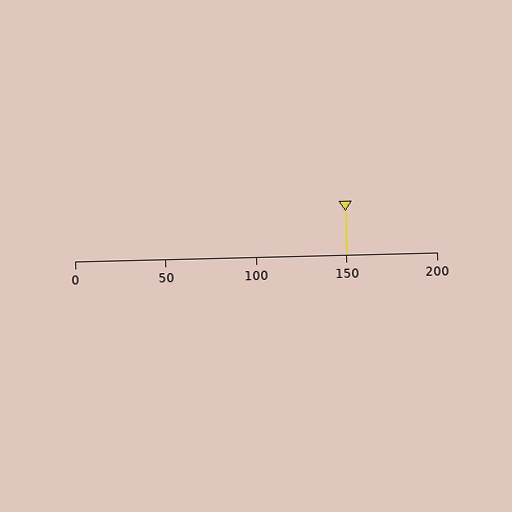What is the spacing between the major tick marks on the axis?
The major ticks are spaced 50 apart.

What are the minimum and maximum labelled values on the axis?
The axis runs from 0 to 200.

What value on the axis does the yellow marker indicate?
The marker indicates approximately 150.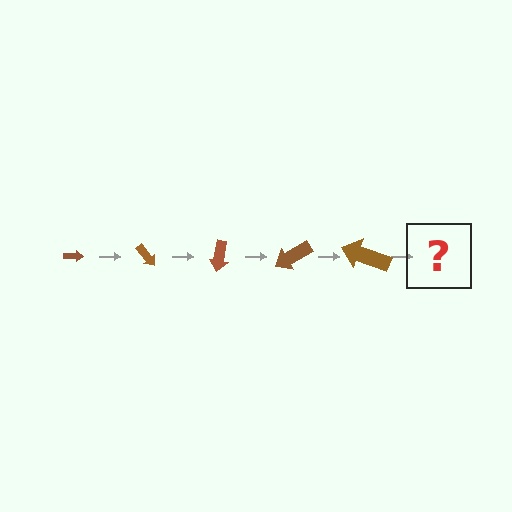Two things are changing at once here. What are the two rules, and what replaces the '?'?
The two rules are that the arrow grows larger each step and it rotates 50 degrees each step. The '?' should be an arrow, larger than the previous one and rotated 250 degrees from the start.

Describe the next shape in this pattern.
It should be an arrow, larger than the previous one and rotated 250 degrees from the start.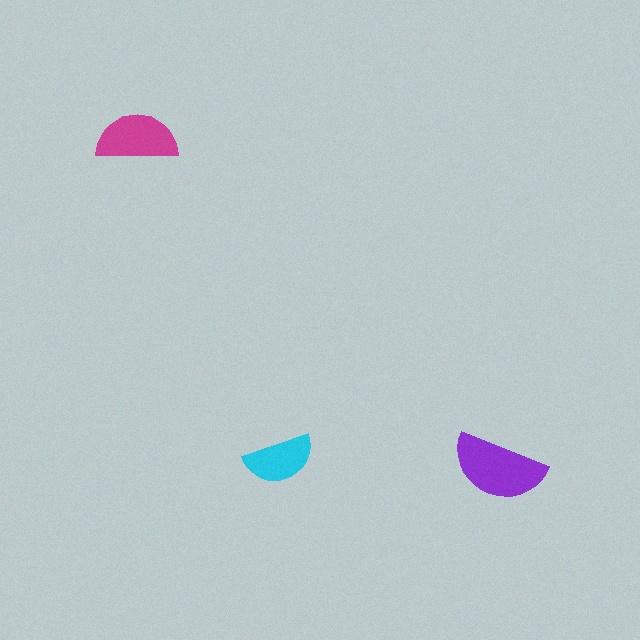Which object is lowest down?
The purple semicircle is bottommost.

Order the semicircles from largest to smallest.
the purple one, the magenta one, the cyan one.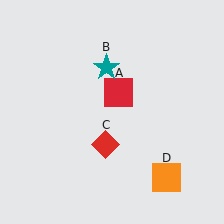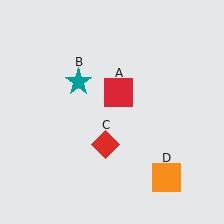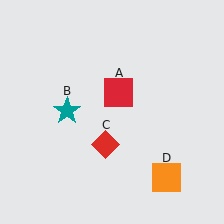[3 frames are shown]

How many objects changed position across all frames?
1 object changed position: teal star (object B).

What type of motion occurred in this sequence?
The teal star (object B) rotated counterclockwise around the center of the scene.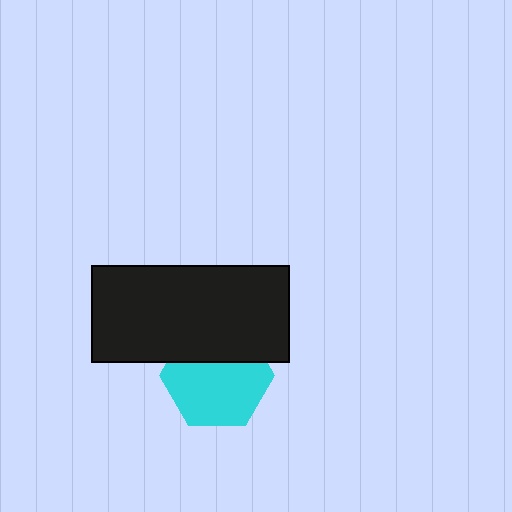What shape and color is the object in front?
The object in front is a black rectangle.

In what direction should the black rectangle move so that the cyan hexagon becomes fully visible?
The black rectangle should move up. That is the shortest direction to clear the overlap and leave the cyan hexagon fully visible.